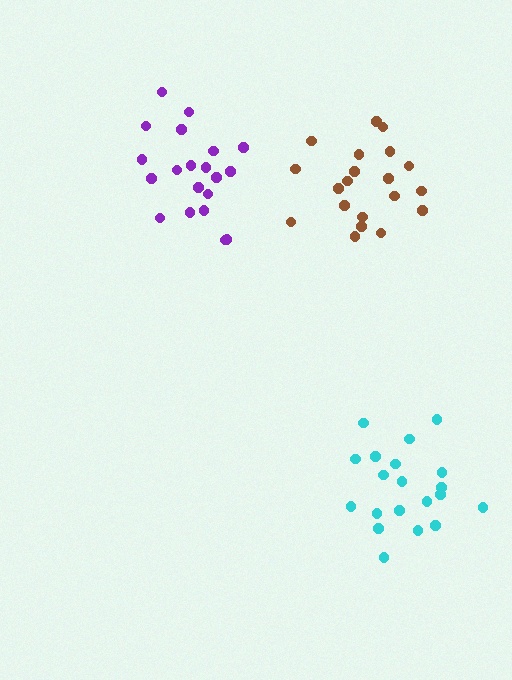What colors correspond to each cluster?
The clusters are colored: brown, cyan, purple.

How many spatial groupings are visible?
There are 3 spatial groupings.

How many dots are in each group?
Group 1: 20 dots, Group 2: 20 dots, Group 3: 20 dots (60 total).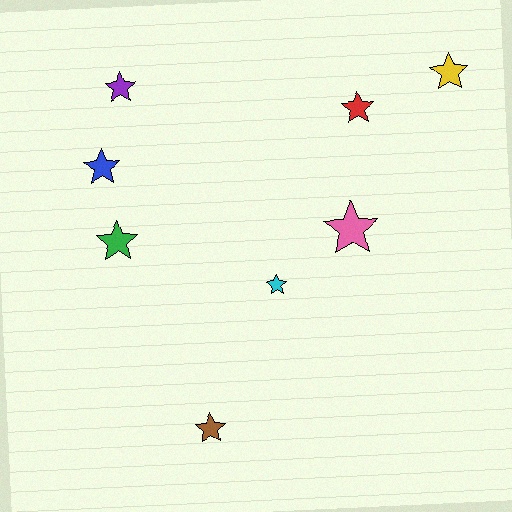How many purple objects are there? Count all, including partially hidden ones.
There is 1 purple object.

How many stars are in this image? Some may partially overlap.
There are 8 stars.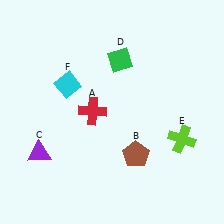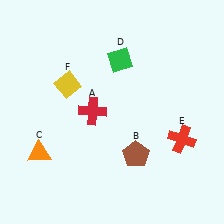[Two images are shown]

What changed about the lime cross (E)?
In Image 1, E is lime. In Image 2, it changed to red.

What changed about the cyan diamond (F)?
In Image 1, F is cyan. In Image 2, it changed to yellow.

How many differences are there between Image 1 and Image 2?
There are 3 differences between the two images.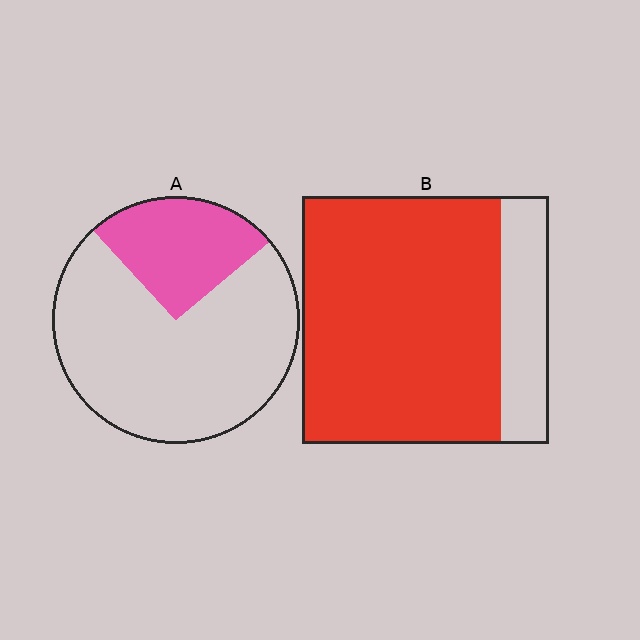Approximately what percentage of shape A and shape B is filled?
A is approximately 25% and B is approximately 80%.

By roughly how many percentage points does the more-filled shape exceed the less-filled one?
By roughly 55 percentage points (B over A).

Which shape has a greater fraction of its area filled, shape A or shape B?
Shape B.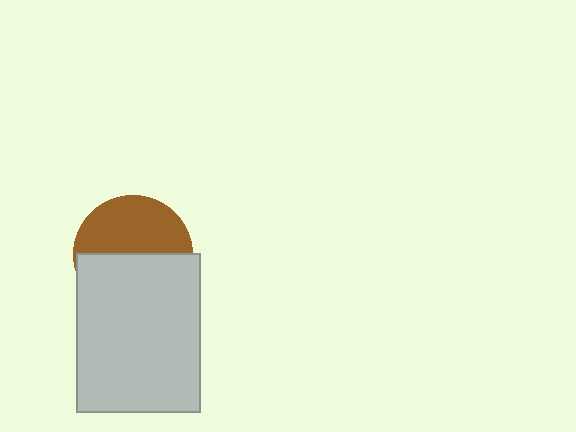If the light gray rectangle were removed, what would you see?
You would see the complete brown circle.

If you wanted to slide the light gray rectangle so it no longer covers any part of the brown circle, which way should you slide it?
Slide it down — that is the most direct way to separate the two shapes.